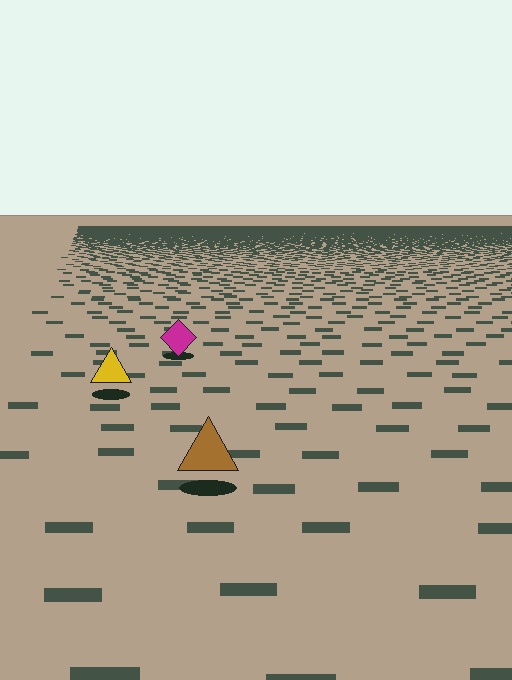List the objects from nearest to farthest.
From nearest to farthest: the brown triangle, the yellow triangle, the magenta diamond.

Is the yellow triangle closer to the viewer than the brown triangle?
No. The brown triangle is closer — you can tell from the texture gradient: the ground texture is coarser near it.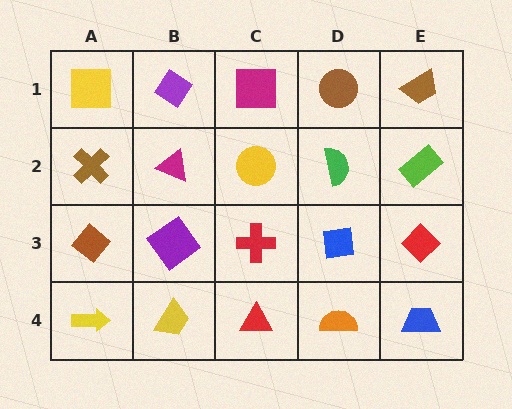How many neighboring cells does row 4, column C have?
3.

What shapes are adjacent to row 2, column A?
A yellow square (row 1, column A), a brown diamond (row 3, column A), a magenta triangle (row 2, column B).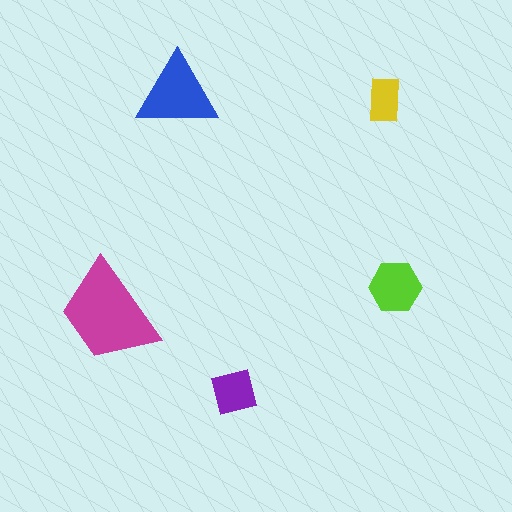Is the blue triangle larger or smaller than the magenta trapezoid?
Smaller.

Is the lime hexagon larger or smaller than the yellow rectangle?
Larger.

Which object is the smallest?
The yellow rectangle.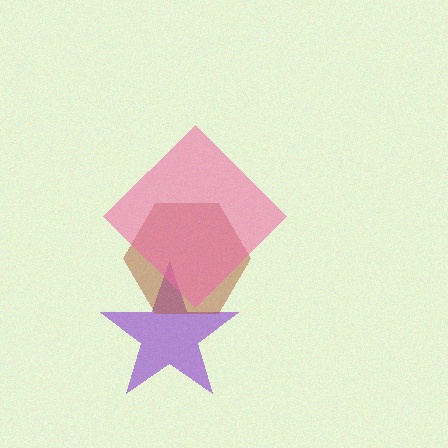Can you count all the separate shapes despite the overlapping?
Yes, there are 3 separate shapes.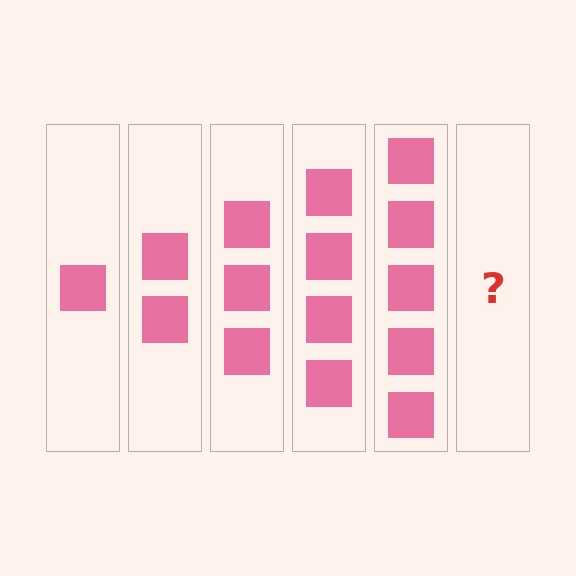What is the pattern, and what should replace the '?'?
The pattern is that each step adds one more square. The '?' should be 6 squares.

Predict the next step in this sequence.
The next step is 6 squares.